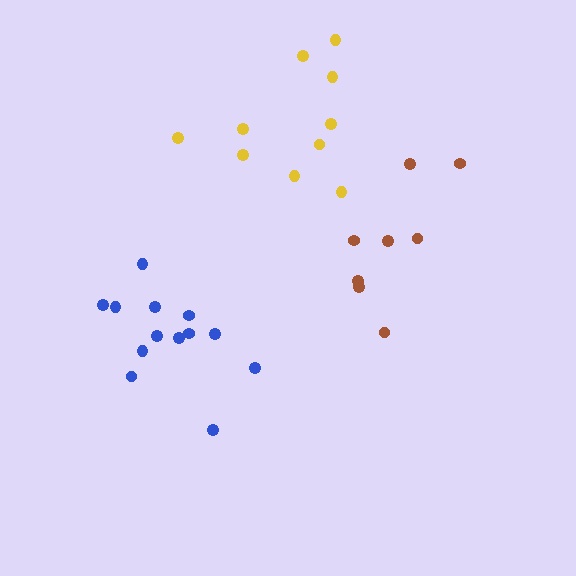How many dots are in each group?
Group 1: 10 dots, Group 2: 13 dots, Group 3: 8 dots (31 total).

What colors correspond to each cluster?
The clusters are colored: yellow, blue, brown.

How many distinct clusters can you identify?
There are 3 distinct clusters.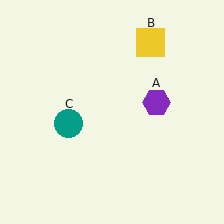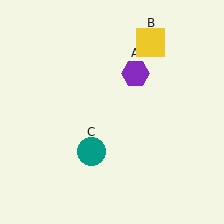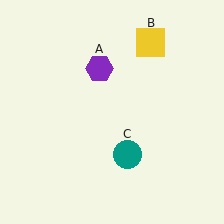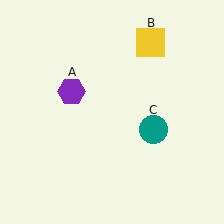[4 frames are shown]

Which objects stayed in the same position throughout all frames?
Yellow square (object B) remained stationary.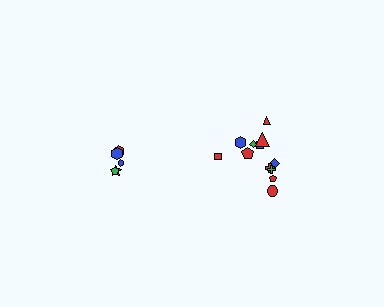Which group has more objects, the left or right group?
The right group.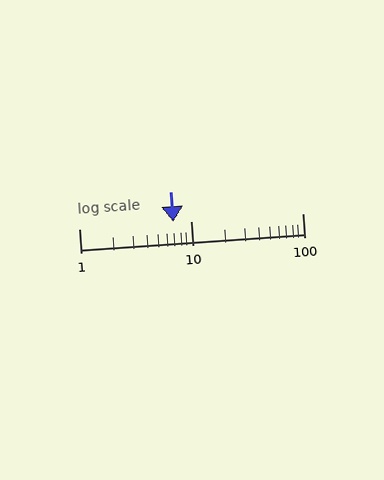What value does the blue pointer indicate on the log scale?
The pointer indicates approximately 7.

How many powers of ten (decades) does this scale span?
The scale spans 2 decades, from 1 to 100.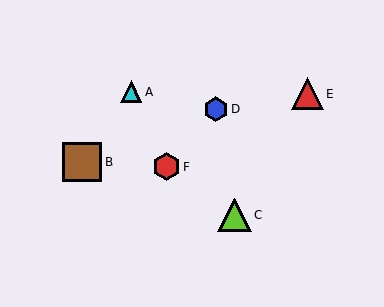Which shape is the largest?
The brown square (labeled B) is the largest.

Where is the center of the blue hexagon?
The center of the blue hexagon is at (216, 109).